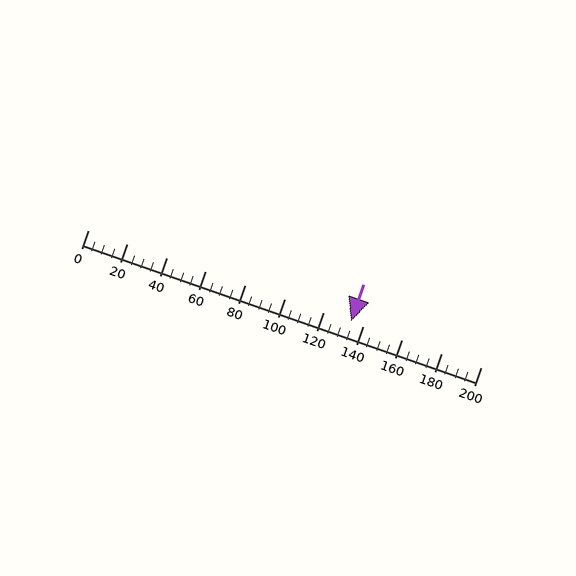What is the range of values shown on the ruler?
The ruler shows values from 0 to 200.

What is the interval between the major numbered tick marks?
The major tick marks are spaced 20 units apart.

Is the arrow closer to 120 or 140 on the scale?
The arrow is closer to 140.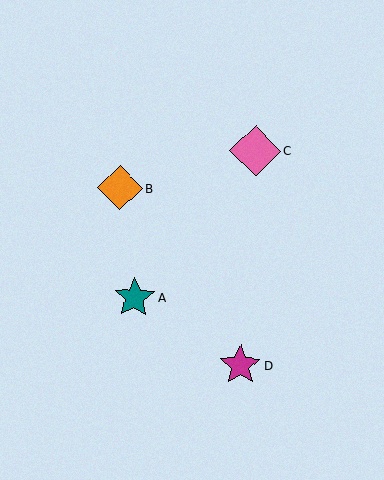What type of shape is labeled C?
Shape C is a pink diamond.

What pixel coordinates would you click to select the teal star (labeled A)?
Click at (134, 298) to select the teal star A.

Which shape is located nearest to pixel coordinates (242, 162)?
The pink diamond (labeled C) at (255, 151) is nearest to that location.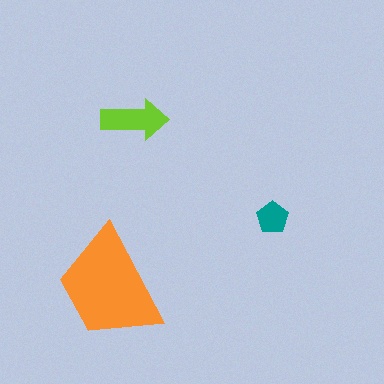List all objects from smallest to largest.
The teal pentagon, the lime arrow, the orange trapezoid.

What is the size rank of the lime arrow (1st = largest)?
2nd.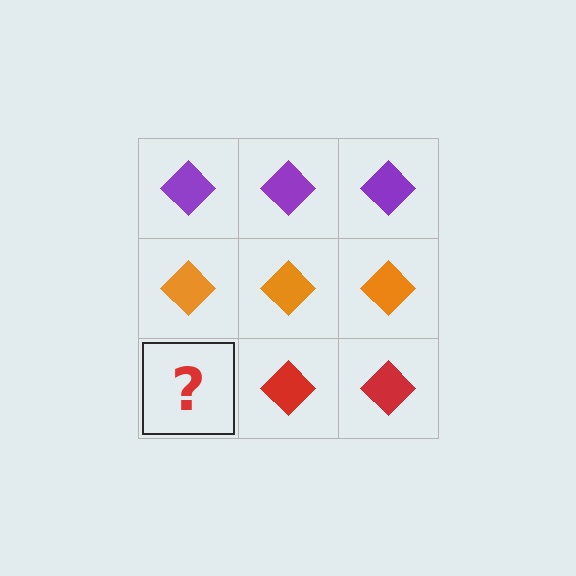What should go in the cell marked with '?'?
The missing cell should contain a red diamond.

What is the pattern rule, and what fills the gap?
The rule is that each row has a consistent color. The gap should be filled with a red diamond.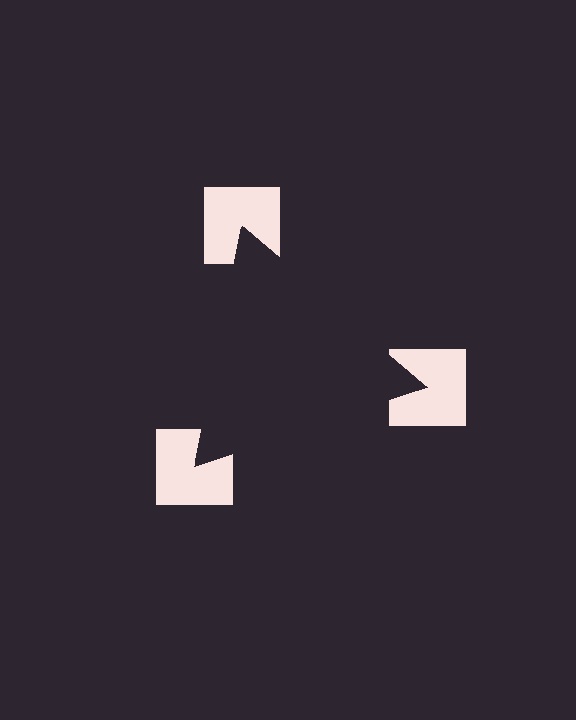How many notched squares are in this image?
There are 3 — one at each vertex of the illusory triangle.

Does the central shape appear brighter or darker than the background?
It typically appears slightly darker than the background, even though no actual brightness change is drawn.